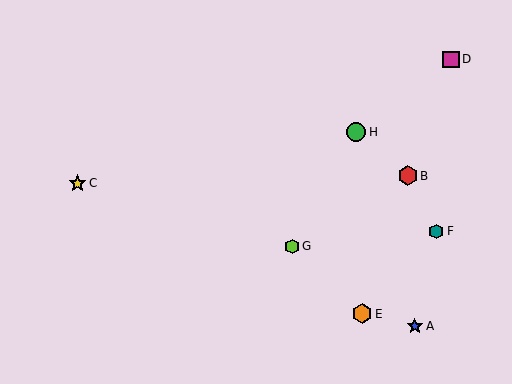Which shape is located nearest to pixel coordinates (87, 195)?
The yellow star (labeled C) at (78, 183) is nearest to that location.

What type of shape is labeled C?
Shape C is a yellow star.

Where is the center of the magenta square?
The center of the magenta square is at (451, 59).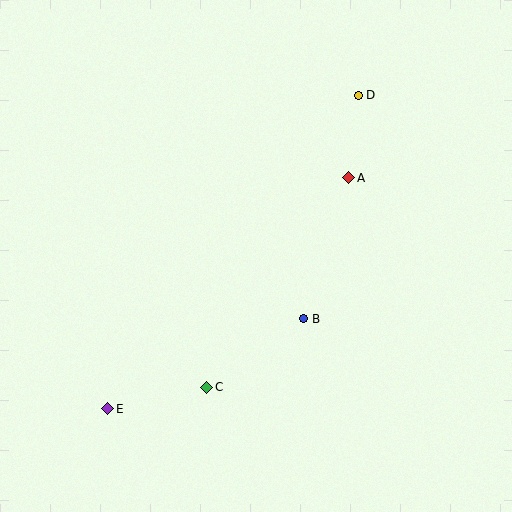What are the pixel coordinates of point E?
Point E is at (108, 409).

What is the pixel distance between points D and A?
The distance between D and A is 83 pixels.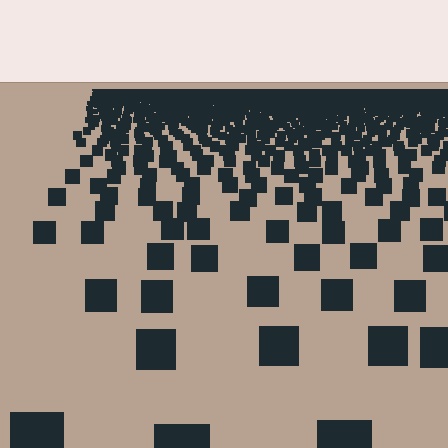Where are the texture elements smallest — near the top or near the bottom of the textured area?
Near the top.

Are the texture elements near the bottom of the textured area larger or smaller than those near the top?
Larger. Near the bottom, elements are closer to the viewer and appear at a bigger on-screen size.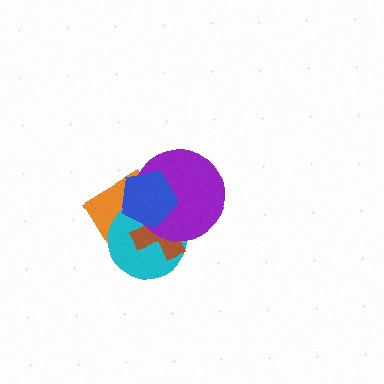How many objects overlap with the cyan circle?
4 objects overlap with the cyan circle.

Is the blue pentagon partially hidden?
No, no other shape covers it.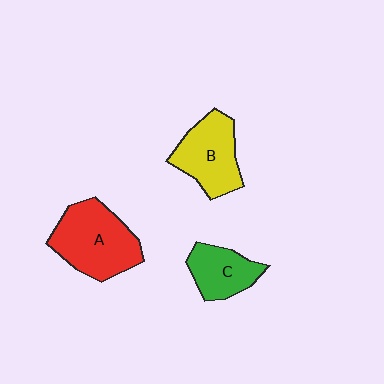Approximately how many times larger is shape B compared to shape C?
Approximately 1.4 times.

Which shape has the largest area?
Shape A (red).